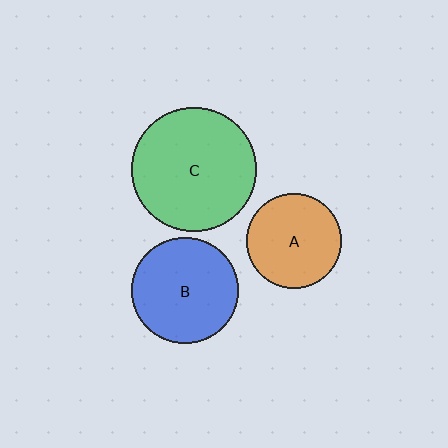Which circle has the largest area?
Circle C (green).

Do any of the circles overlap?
No, none of the circles overlap.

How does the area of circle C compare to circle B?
Approximately 1.4 times.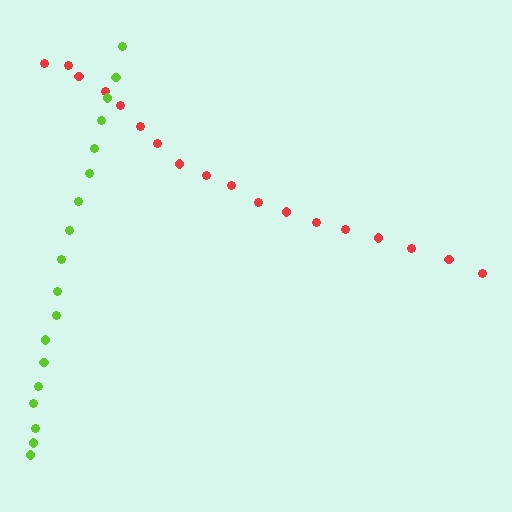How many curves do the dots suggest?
There are 2 distinct paths.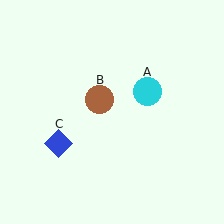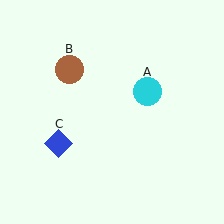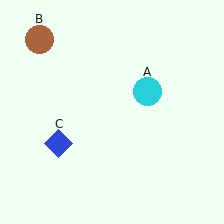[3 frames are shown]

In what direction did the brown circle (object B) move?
The brown circle (object B) moved up and to the left.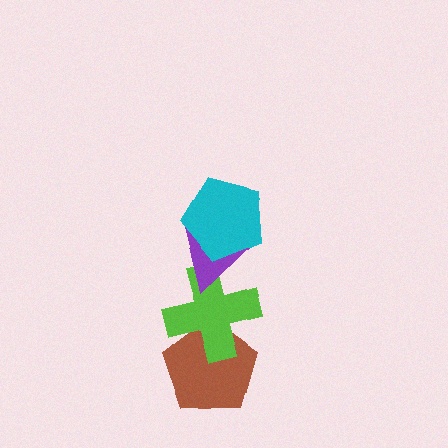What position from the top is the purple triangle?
The purple triangle is 2nd from the top.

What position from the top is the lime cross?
The lime cross is 3rd from the top.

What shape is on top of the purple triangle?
The cyan pentagon is on top of the purple triangle.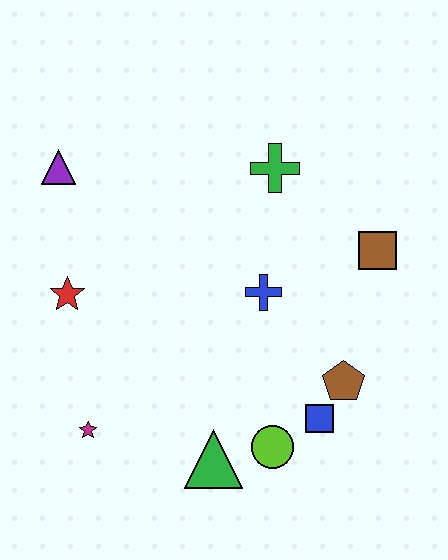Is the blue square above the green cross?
No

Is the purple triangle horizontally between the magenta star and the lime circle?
No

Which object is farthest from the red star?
The brown square is farthest from the red star.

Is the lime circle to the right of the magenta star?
Yes